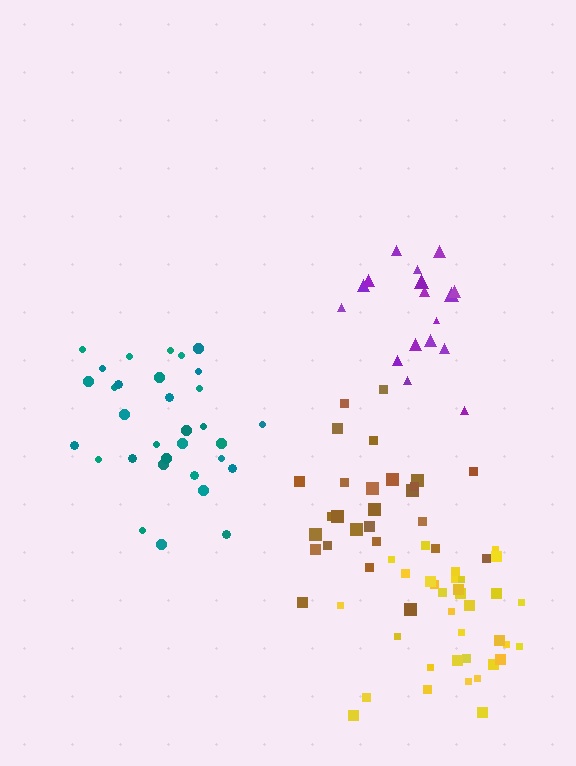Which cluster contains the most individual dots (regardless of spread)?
Yellow (34).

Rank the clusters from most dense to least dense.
teal, yellow, purple, brown.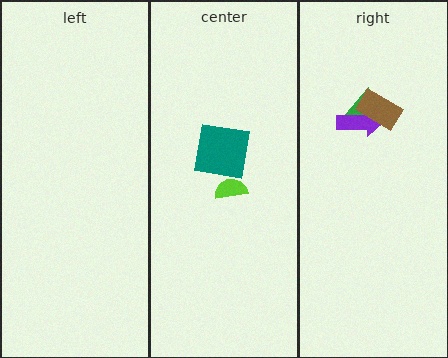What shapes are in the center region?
The teal square, the lime semicircle.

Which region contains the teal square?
The center region.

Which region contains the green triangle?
The right region.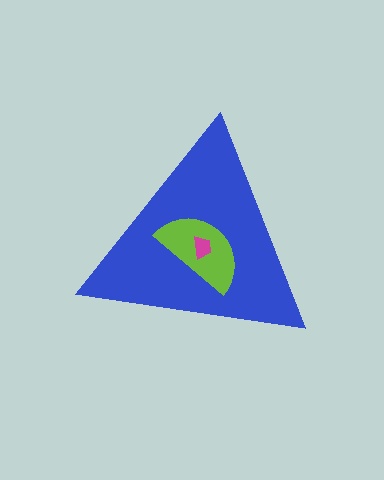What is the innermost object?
The magenta trapezoid.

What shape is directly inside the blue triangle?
The lime semicircle.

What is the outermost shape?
The blue triangle.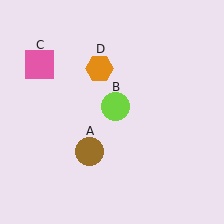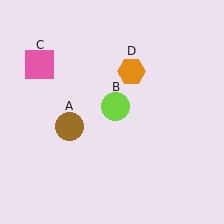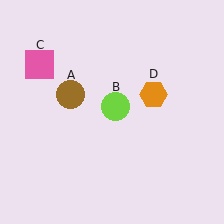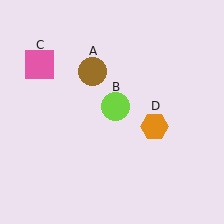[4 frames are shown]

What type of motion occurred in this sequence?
The brown circle (object A), orange hexagon (object D) rotated clockwise around the center of the scene.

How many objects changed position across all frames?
2 objects changed position: brown circle (object A), orange hexagon (object D).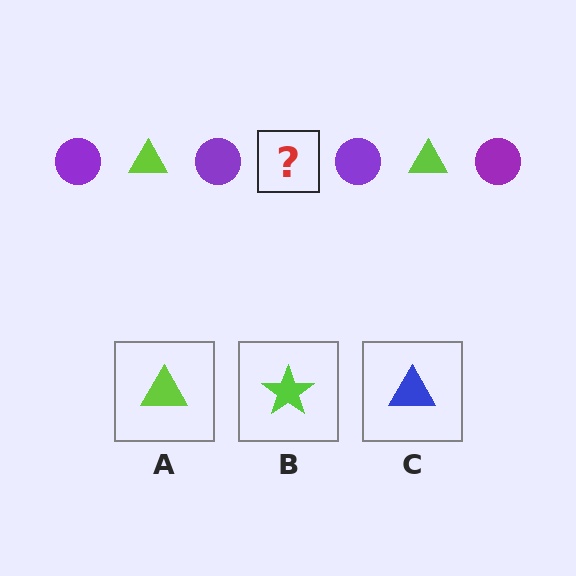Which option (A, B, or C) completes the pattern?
A.